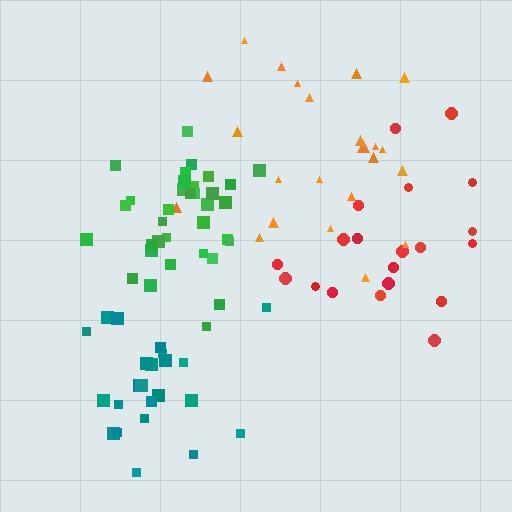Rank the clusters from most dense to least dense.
green, teal, orange, red.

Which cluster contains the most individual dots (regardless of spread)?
Green (34).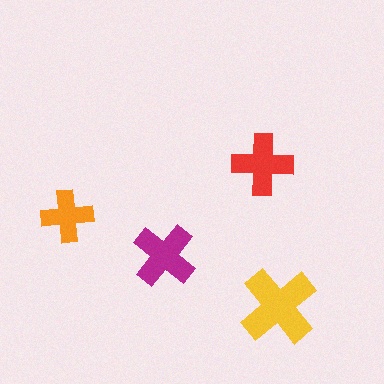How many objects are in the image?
There are 4 objects in the image.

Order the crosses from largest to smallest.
the yellow one, the magenta one, the red one, the orange one.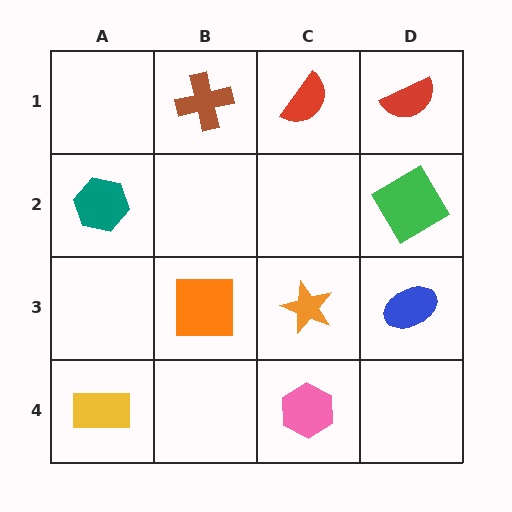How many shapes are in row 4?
2 shapes.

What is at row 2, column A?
A teal hexagon.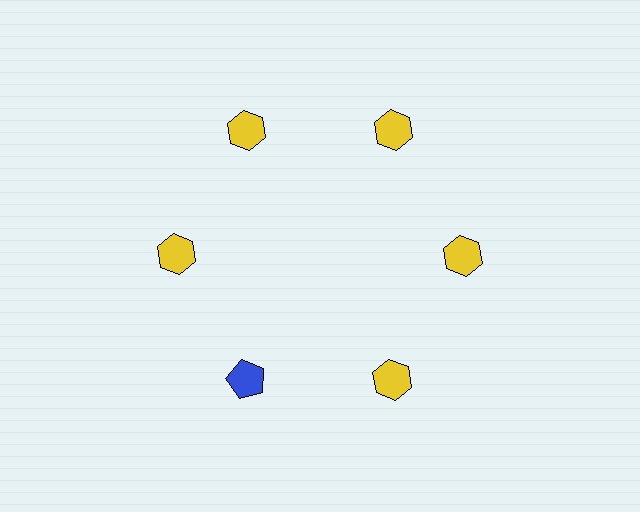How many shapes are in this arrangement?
There are 6 shapes arranged in a ring pattern.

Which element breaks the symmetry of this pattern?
The blue pentagon at roughly the 7 o'clock position breaks the symmetry. All other shapes are yellow hexagons.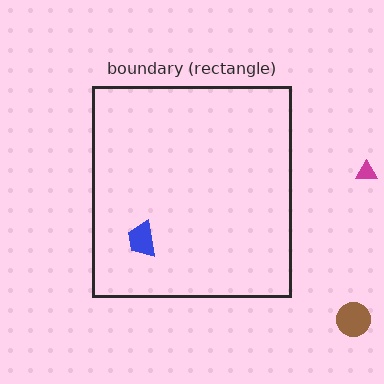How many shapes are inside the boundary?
1 inside, 2 outside.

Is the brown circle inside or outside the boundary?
Outside.